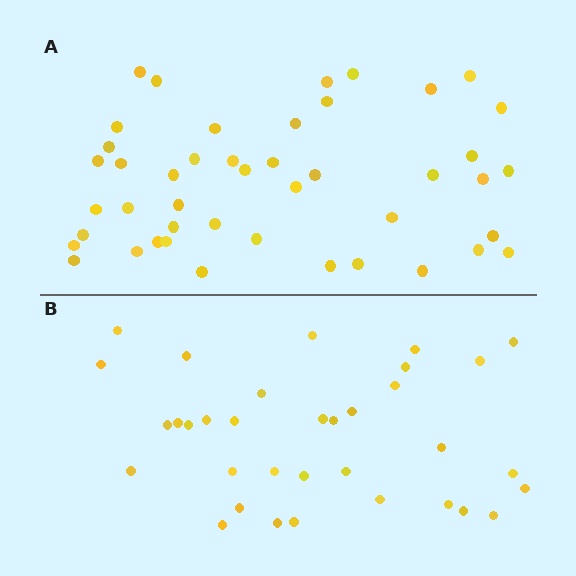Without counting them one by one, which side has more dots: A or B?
Region A (the top region) has more dots.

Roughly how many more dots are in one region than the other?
Region A has roughly 12 or so more dots than region B.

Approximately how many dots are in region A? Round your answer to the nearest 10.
About 40 dots. (The exact count is 45, which rounds to 40.)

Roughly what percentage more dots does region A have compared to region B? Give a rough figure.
About 30% more.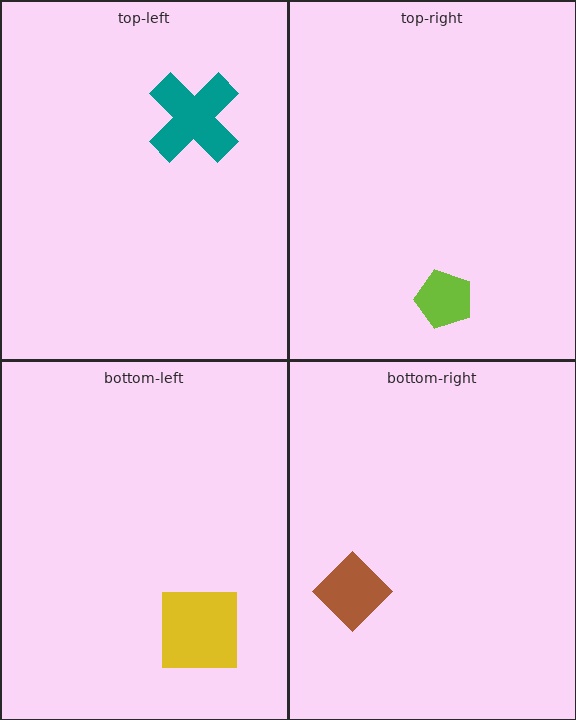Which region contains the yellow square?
The bottom-left region.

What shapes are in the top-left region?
The teal cross.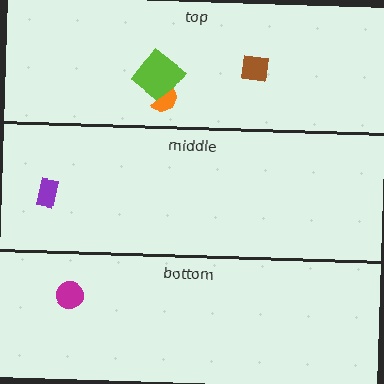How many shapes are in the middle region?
1.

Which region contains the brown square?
The top region.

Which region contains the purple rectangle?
The middle region.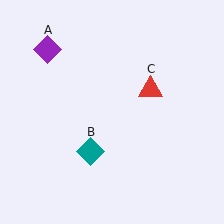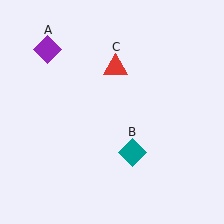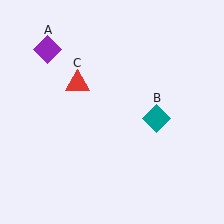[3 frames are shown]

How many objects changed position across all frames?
2 objects changed position: teal diamond (object B), red triangle (object C).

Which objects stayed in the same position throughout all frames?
Purple diamond (object A) remained stationary.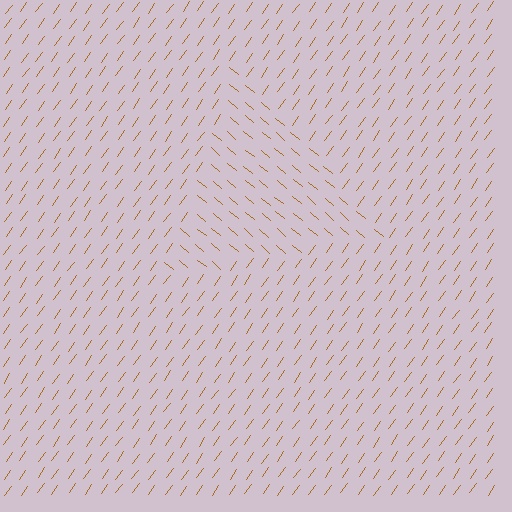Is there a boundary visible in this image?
Yes, there is a texture boundary formed by a change in line orientation.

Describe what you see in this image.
The image is filled with small brown line segments. A triangle region in the image has lines oriented differently from the surrounding lines, creating a visible texture boundary.